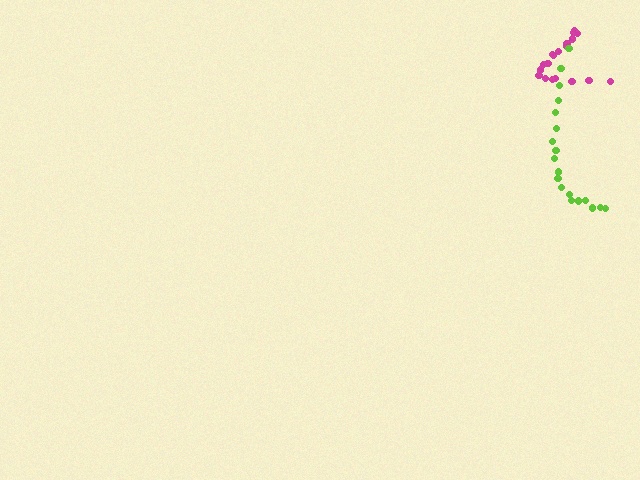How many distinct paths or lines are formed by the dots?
There are 2 distinct paths.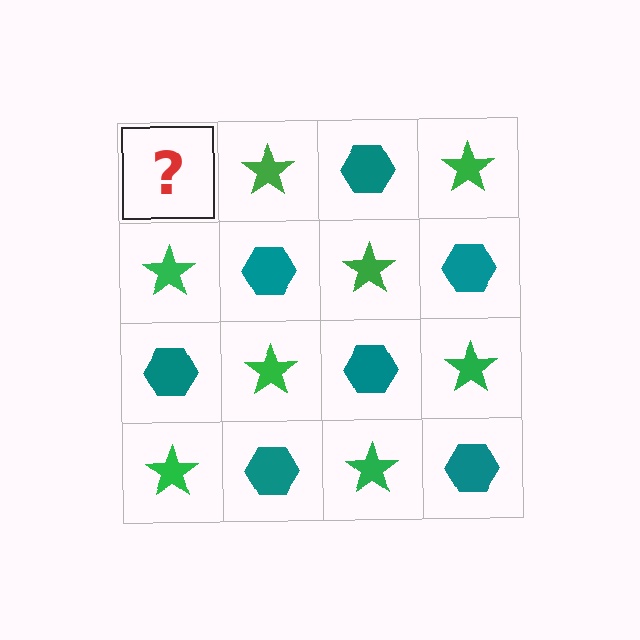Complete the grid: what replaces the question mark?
The question mark should be replaced with a teal hexagon.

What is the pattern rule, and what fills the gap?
The rule is that it alternates teal hexagon and green star in a checkerboard pattern. The gap should be filled with a teal hexagon.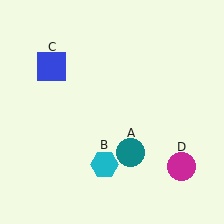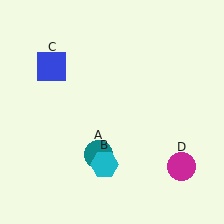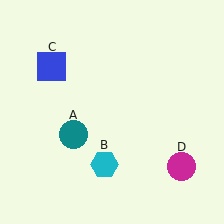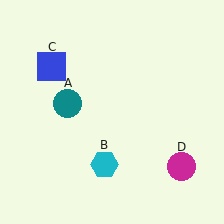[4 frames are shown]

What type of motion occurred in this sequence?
The teal circle (object A) rotated clockwise around the center of the scene.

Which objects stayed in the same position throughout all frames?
Cyan hexagon (object B) and blue square (object C) and magenta circle (object D) remained stationary.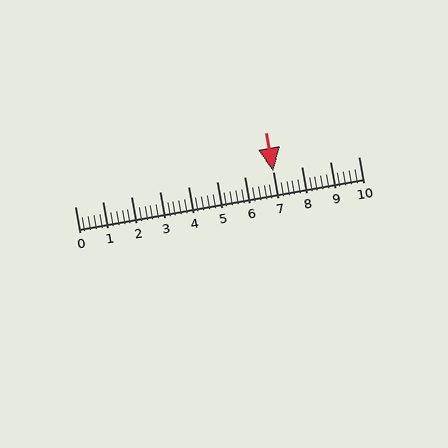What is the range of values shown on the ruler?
The ruler shows values from 0 to 10.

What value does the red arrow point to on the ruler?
The red arrow points to approximately 7.0.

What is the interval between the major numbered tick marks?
The major tick marks are spaced 1 units apart.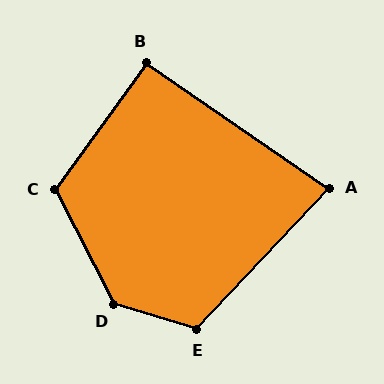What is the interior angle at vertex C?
Approximately 117 degrees (obtuse).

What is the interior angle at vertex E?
Approximately 117 degrees (obtuse).